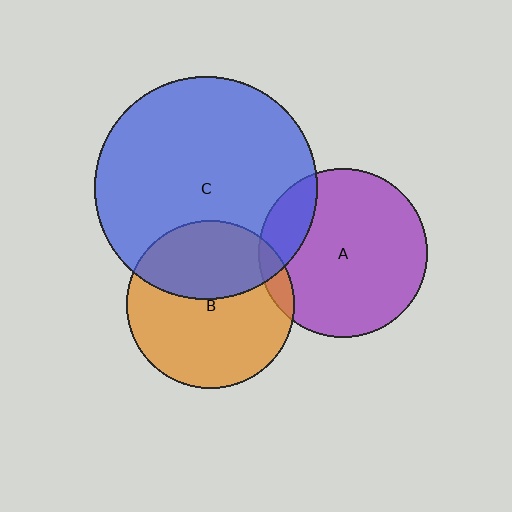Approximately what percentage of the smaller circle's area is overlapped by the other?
Approximately 40%.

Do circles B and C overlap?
Yes.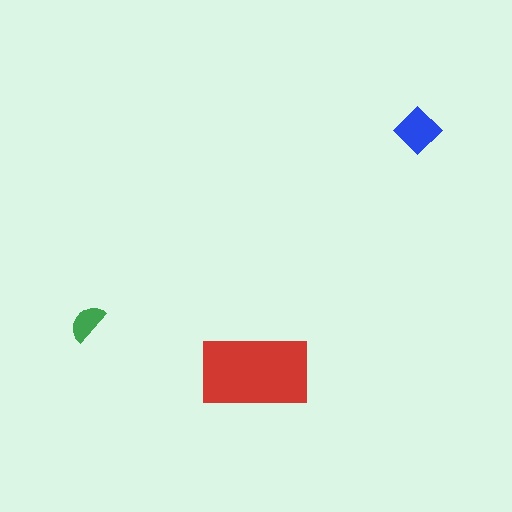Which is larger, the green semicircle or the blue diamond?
The blue diamond.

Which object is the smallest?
The green semicircle.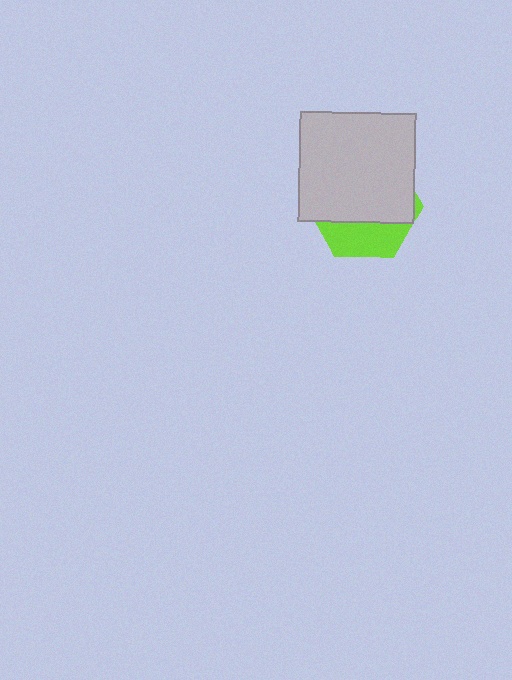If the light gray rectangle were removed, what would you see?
You would see the complete lime hexagon.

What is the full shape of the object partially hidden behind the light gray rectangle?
The partially hidden object is a lime hexagon.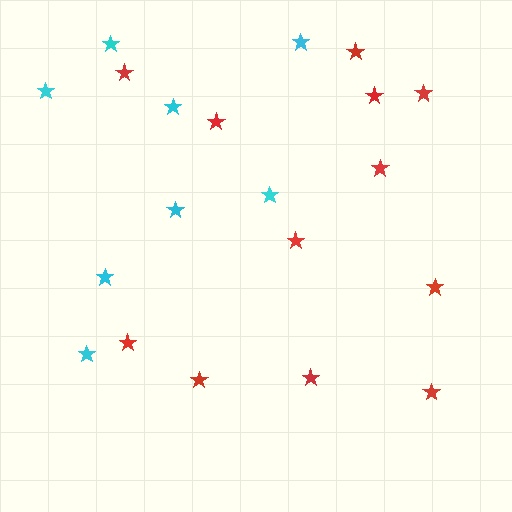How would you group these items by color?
There are 2 groups: one group of red stars (12) and one group of cyan stars (8).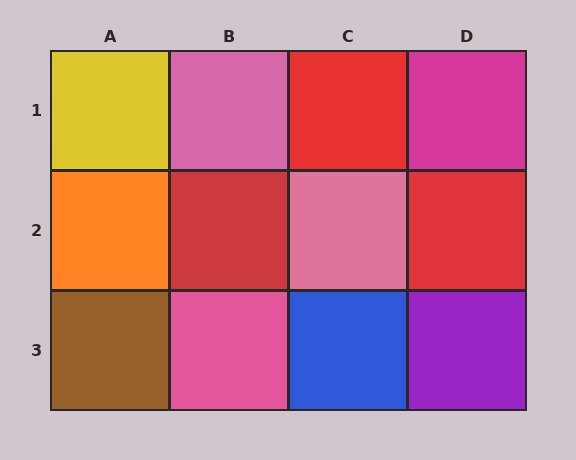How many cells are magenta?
1 cell is magenta.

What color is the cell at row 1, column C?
Red.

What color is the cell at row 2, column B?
Red.